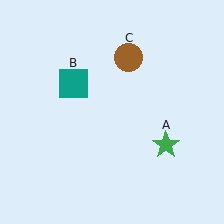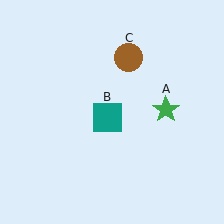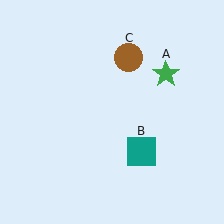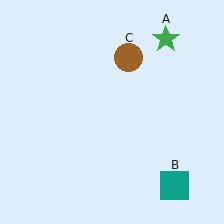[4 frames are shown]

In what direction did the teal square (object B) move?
The teal square (object B) moved down and to the right.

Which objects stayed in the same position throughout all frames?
Brown circle (object C) remained stationary.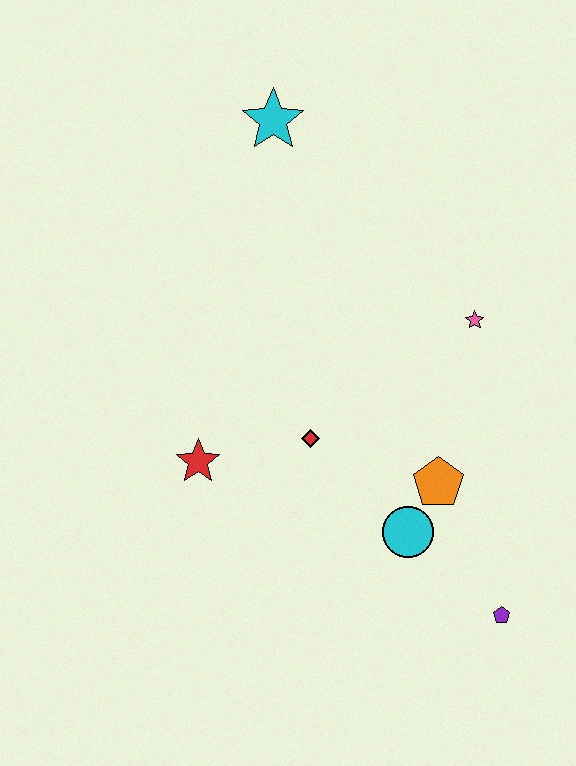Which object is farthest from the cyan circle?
The cyan star is farthest from the cyan circle.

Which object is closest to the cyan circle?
The orange pentagon is closest to the cyan circle.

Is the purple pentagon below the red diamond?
Yes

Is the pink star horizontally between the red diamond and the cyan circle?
No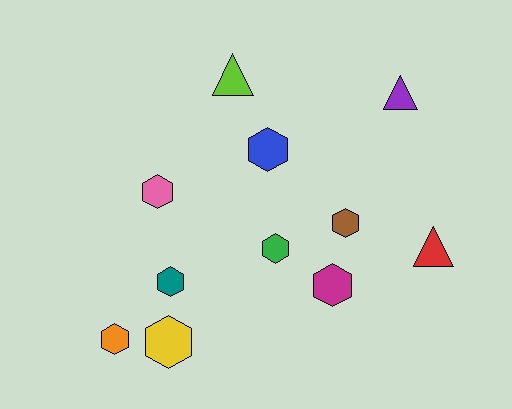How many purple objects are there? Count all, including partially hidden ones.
There is 1 purple object.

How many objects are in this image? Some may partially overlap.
There are 11 objects.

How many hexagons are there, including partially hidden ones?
There are 8 hexagons.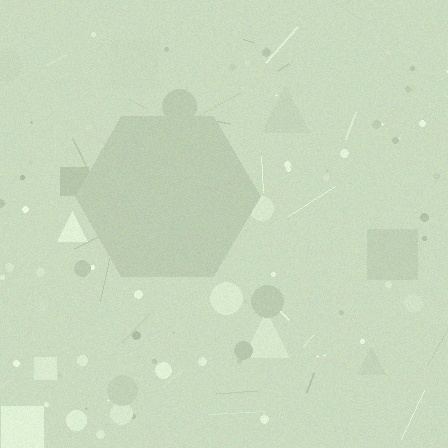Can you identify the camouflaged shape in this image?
The camouflaged shape is a hexagon.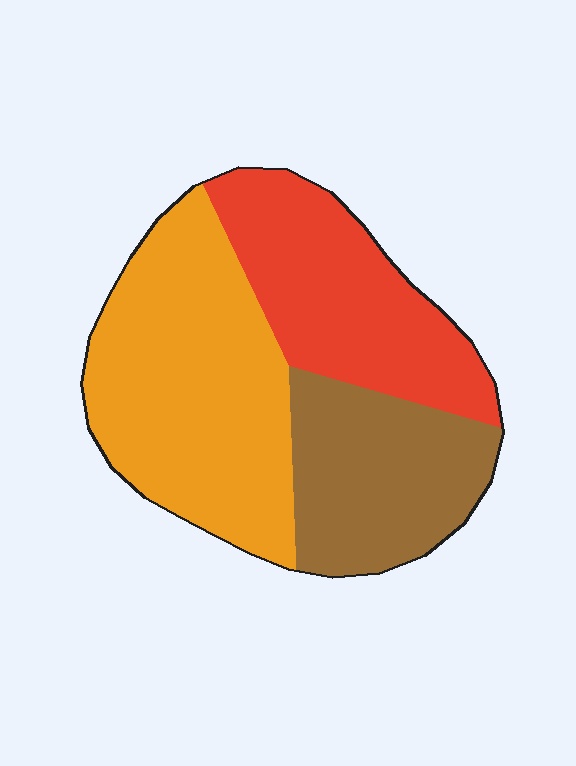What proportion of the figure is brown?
Brown takes up between a sixth and a third of the figure.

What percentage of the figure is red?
Red takes up between a sixth and a third of the figure.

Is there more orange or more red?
Orange.